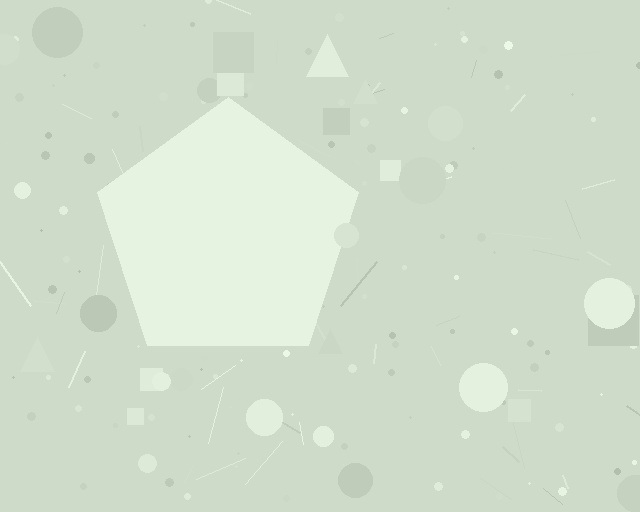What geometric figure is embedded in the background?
A pentagon is embedded in the background.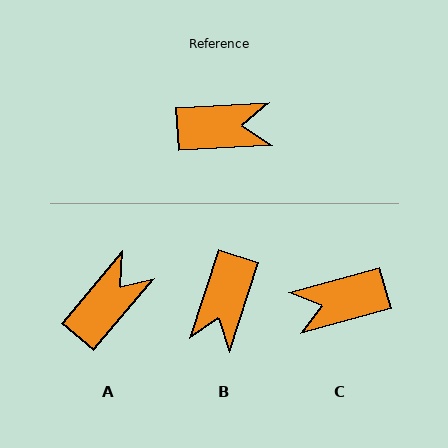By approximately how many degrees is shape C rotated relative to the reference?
Approximately 168 degrees clockwise.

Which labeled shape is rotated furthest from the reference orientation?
C, about 168 degrees away.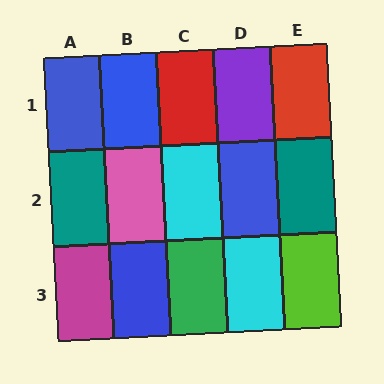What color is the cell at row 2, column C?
Cyan.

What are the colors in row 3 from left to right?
Magenta, blue, green, cyan, lime.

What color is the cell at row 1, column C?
Red.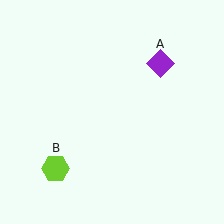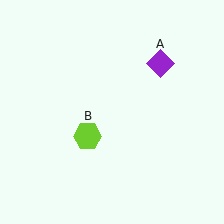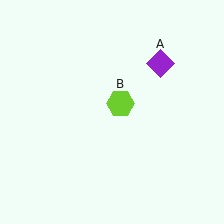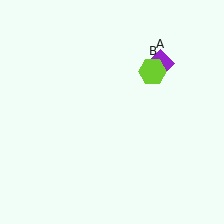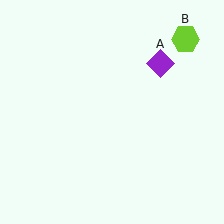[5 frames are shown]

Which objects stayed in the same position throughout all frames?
Purple diamond (object A) remained stationary.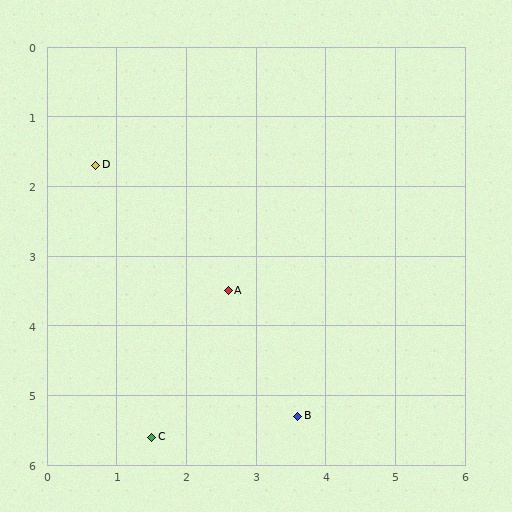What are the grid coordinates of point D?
Point D is at approximately (0.7, 1.7).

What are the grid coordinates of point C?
Point C is at approximately (1.5, 5.6).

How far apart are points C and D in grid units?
Points C and D are about 4.0 grid units apart.